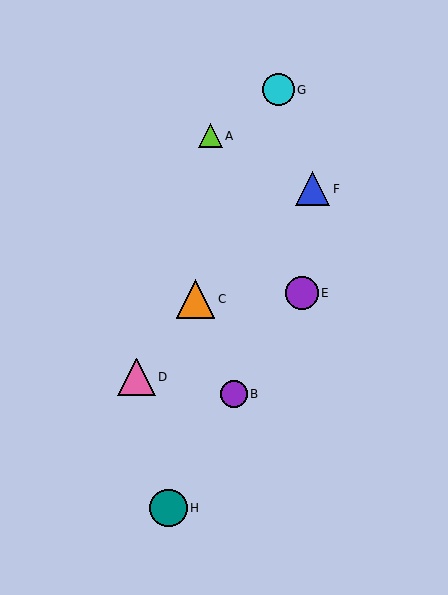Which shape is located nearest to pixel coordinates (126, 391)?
The pink triangle (labeled D) at (137, 377) is nearest to that location.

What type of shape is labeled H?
Shape H is a teal circle.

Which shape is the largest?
The orange triangle (labeled C) is the largest.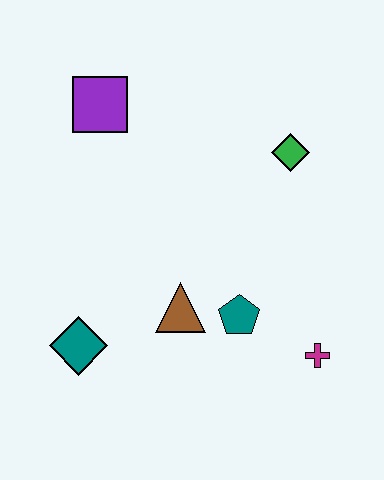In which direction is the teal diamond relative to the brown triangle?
The teal diamond is to the left of the brown triangle.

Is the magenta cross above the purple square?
No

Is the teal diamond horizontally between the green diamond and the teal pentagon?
No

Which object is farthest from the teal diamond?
The green diamond is farthest from the teal diamond.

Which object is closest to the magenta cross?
The teal pentagon is closest to the magenta cross.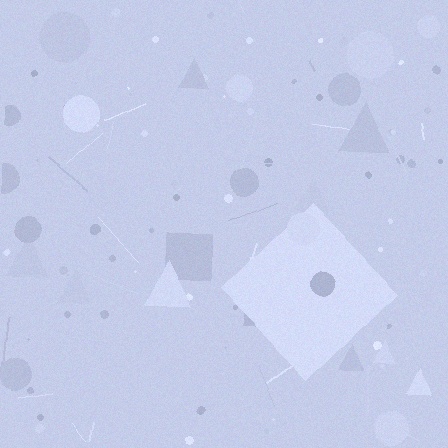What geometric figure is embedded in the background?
A diamond is embedded in the background.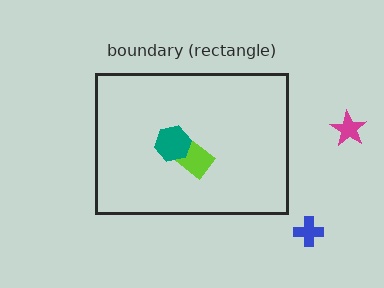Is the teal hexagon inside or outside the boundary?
Inside.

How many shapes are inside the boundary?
2 inside, 2 outside.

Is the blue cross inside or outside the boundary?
Outside.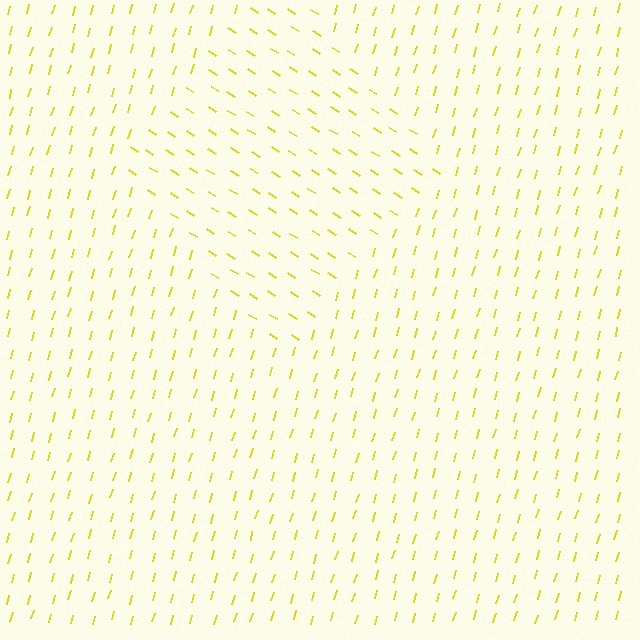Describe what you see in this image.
The image is filled with small yellow line segments. A diamond region in the image has lines oriented differently from the surrounding lines, creating a visible texture boundary.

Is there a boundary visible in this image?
Yes, there is a texture boundary formed by a change in line orientation.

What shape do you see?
I see a diamond.